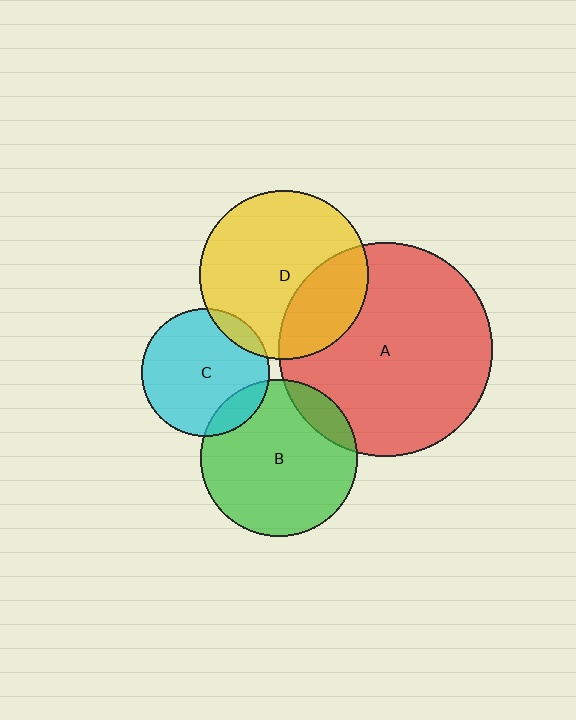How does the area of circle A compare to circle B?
Approximately 1.9 times.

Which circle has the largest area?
Circle A (red).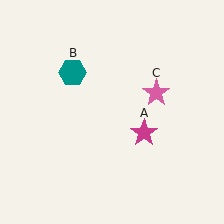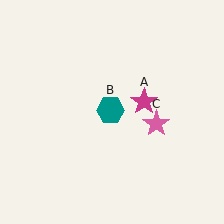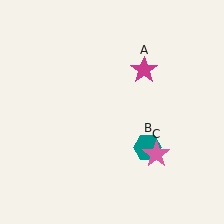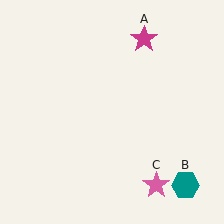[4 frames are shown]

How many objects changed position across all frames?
3 objects changed position: magenta star (object A), teal hexagon (object B), pink star (object C).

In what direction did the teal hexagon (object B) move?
The teal hexagon (object B) moved down and to the right.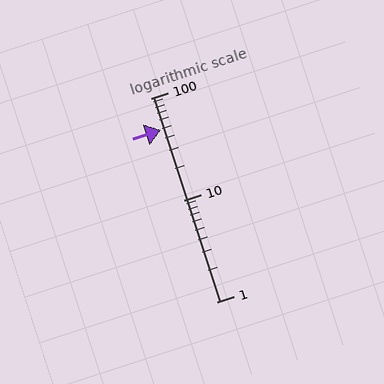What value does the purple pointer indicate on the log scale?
The pointer indicates approximately 49.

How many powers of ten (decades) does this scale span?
The scale spans 2 decades, from 1 to 100.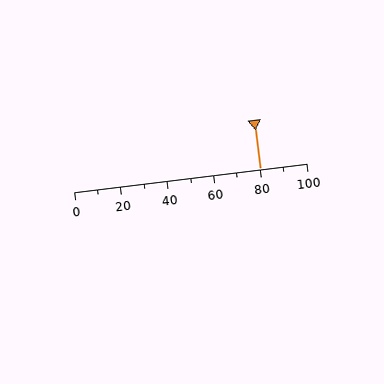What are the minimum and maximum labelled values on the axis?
The axis runs from 0 to 100.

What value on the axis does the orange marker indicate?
The marker indicates approximately 80.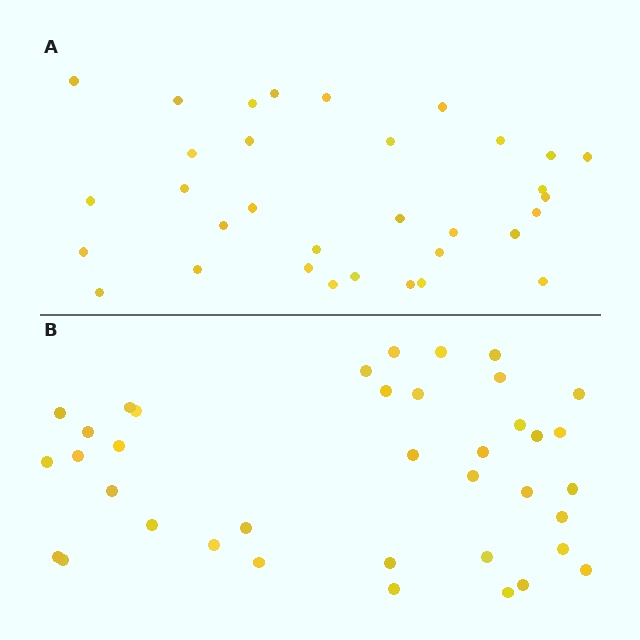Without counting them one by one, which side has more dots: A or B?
Region B (the bottom region) has more dots.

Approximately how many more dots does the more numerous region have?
Region B has about 5 more dots than region A.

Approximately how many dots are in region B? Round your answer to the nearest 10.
About 40 dots. (The exact count is 38, which rounds to 40.)